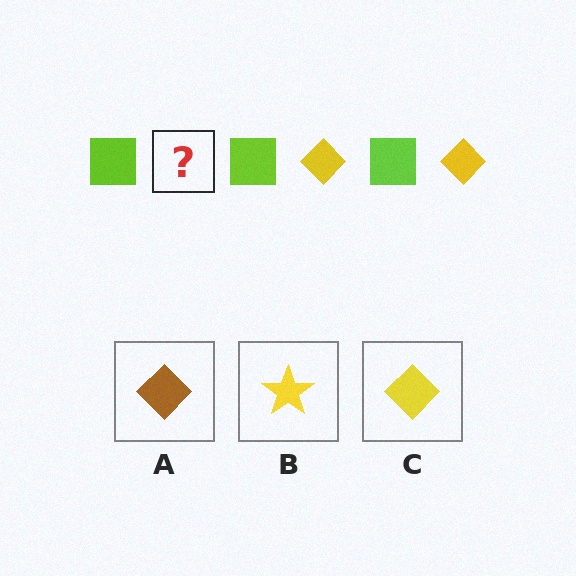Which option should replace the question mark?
Option C.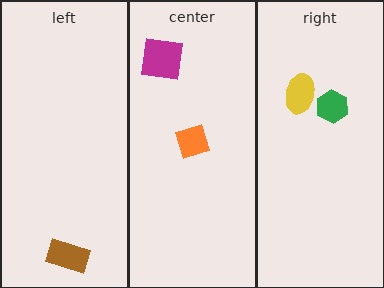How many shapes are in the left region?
1.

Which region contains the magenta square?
The center region.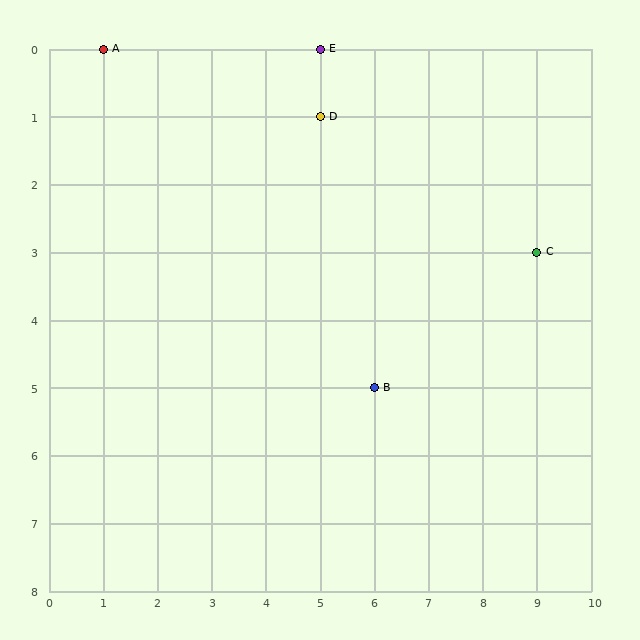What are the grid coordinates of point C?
Point C is at grid coordinates (9, 3).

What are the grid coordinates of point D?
Point D is at grid coordinates (5, 1).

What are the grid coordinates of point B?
Point B is at grid coordinates (6, 5).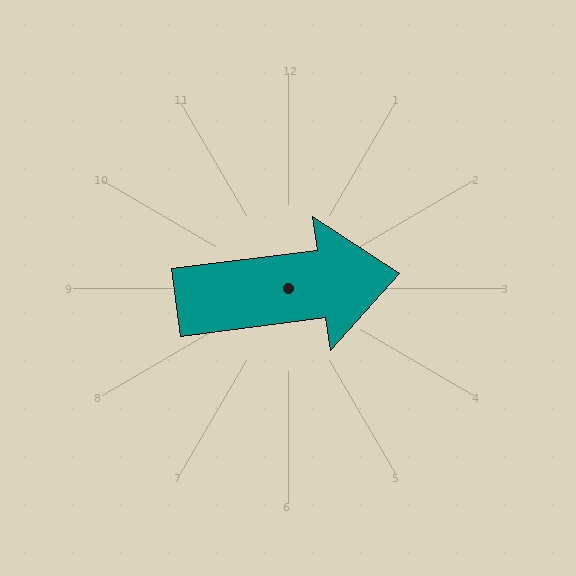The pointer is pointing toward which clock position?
Roughly 3 o'clock.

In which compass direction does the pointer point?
East.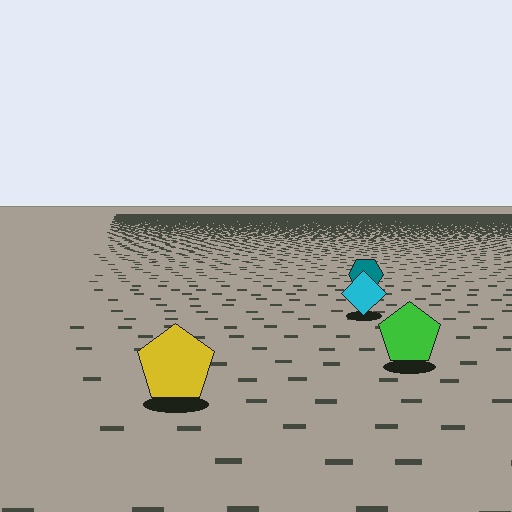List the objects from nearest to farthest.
From nearest to farthest: the yellow pentagon, the green pentagon, the cyan diamond, the teal hexagon.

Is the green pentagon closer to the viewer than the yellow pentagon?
No. The yellow pentagon is closer — you can tell from the texture gradient: the ground texture is coarser near it.